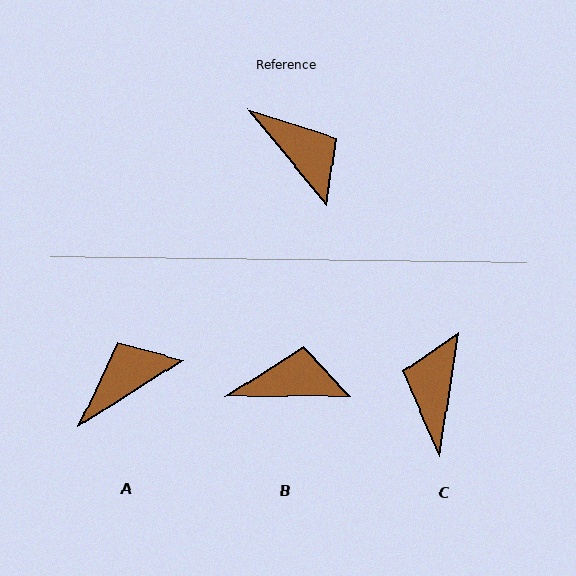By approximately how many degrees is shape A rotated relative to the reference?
Approximately 83 degrees counter-clockwise.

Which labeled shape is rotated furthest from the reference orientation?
C, about 132 degrees away.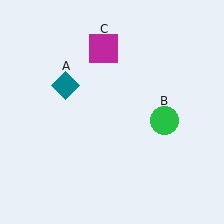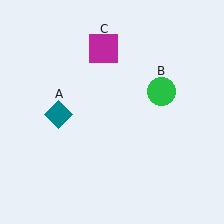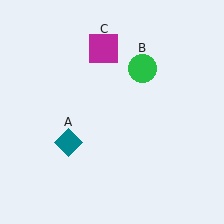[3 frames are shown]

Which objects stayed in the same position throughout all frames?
Magenta square (object C) remained stationary.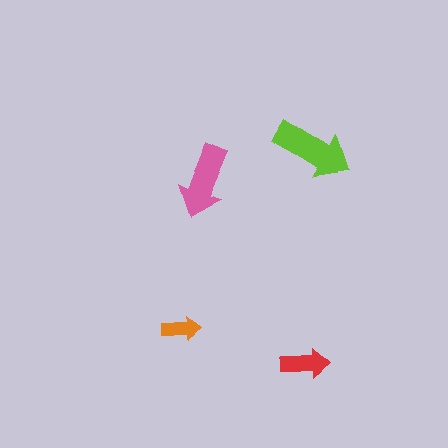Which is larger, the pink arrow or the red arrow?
The pink one.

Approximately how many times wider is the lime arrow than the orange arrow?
About 2 times wider.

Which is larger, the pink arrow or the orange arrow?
The pink one.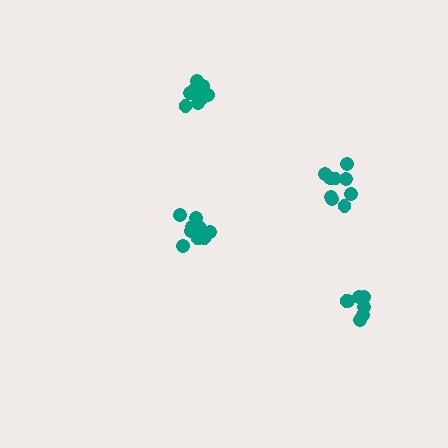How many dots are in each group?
Group 1: 7 dots, Group 2: 10 dots, Group 3: 9 dots, Group 4: 12 dots (38 total).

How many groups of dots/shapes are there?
There are 4 groups.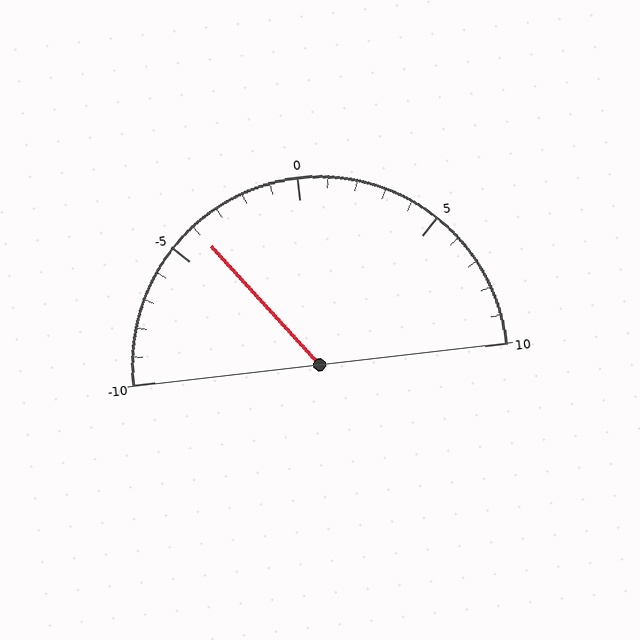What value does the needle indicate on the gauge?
The needle indicates approximately -4.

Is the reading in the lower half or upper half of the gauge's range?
The reading is in the lower half of the range (-10 to 10).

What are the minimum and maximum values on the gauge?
The gauge ranges from -10 to 10.